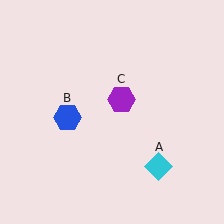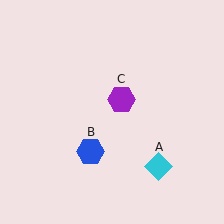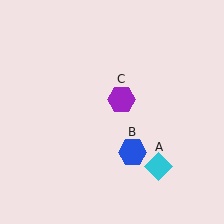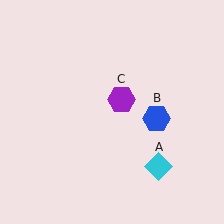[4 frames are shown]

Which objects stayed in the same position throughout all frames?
Cyan diamond (object A) and purple hexagon (object C) remained stationary.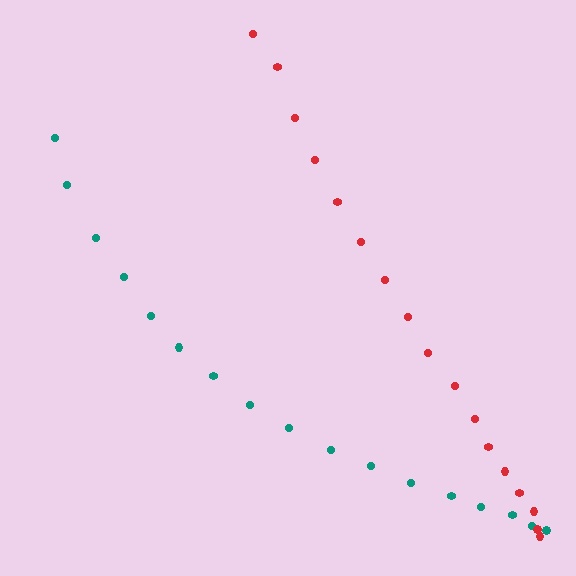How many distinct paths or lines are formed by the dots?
There are 2 distinct paths.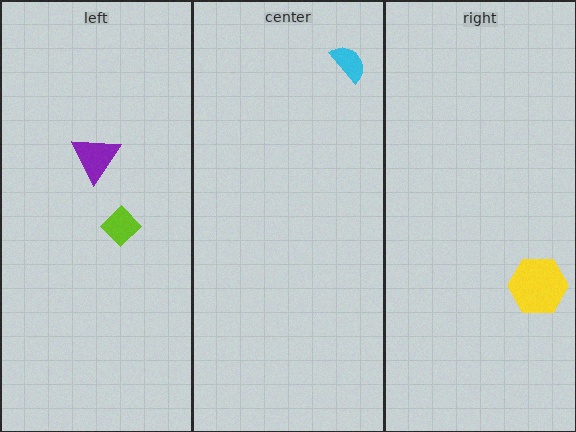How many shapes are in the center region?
1.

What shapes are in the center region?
The cyan semicircle.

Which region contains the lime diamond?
The left region.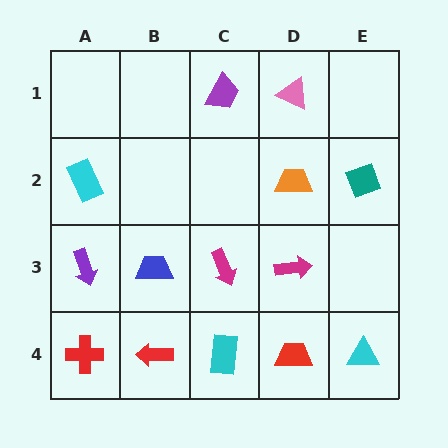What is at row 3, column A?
A purple arrow.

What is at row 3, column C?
A magenta arrow.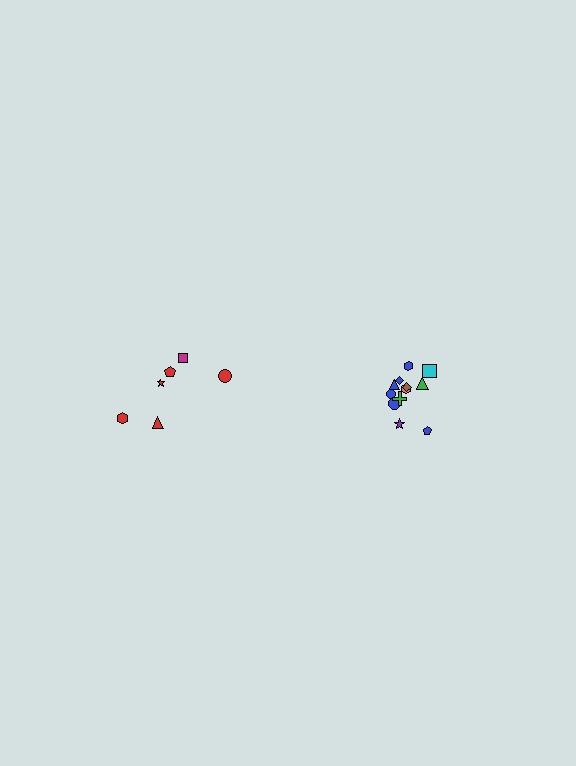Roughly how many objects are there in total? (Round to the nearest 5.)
Roughly 20 objects in total.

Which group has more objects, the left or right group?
The right group.